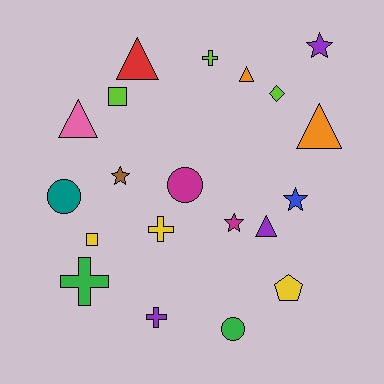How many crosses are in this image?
There are 4 crosses.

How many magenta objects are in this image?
There are 2 magenta objects.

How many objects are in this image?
There are 20 objects.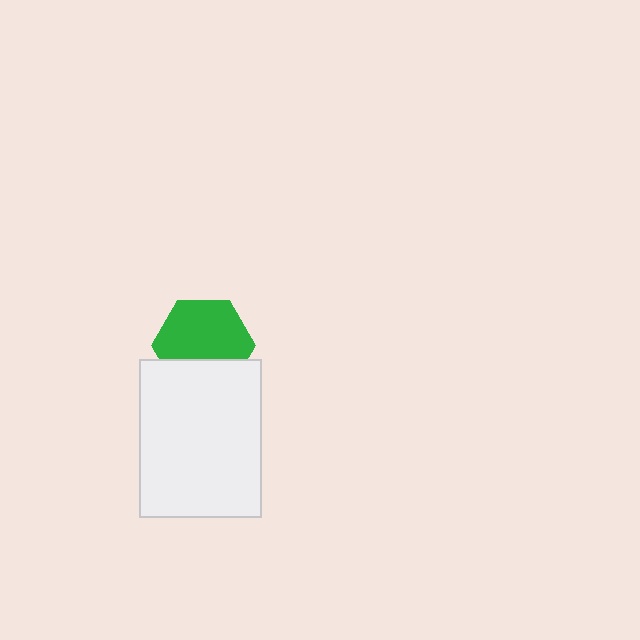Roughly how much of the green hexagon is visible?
Most of it is visible (roughly 69%).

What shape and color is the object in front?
The object in front is a white rectangle.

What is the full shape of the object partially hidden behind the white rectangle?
The partially hidden object is a green hexagon.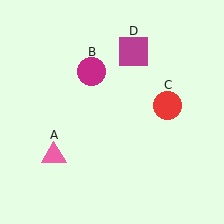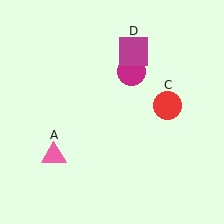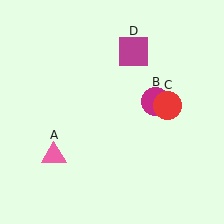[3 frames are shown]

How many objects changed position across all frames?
1 object changed position: magenta circle (object B).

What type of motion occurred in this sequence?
The magenta circle (object B) rotated clockwise around the center of the scene.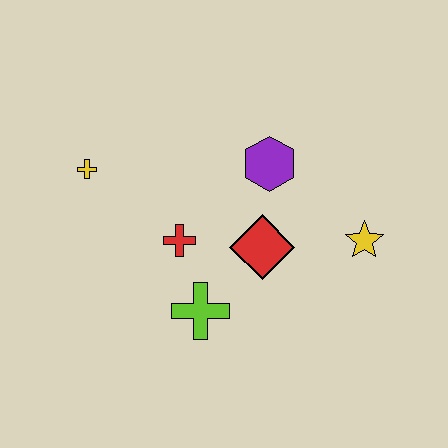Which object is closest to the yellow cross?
The red cross is closest to the yellow cross.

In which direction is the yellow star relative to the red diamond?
The yellow star is to the right of the red diamond.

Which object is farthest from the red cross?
The yellow star is farthest from the red cross.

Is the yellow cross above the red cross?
Yes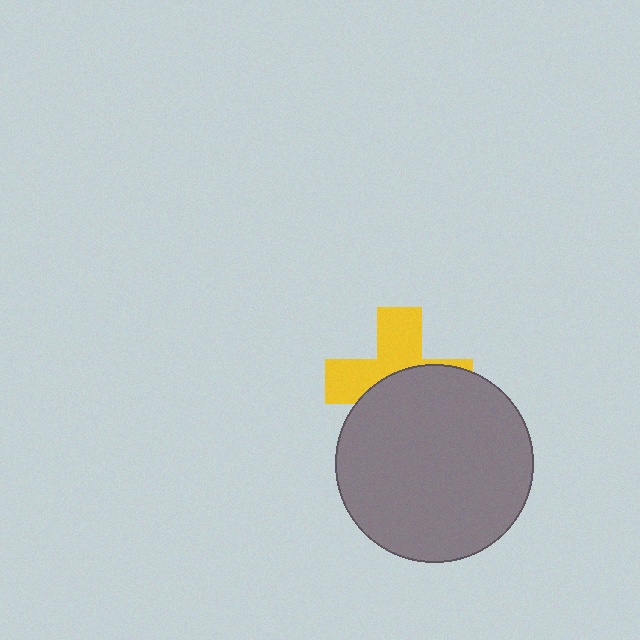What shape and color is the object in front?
The object in front is a gray circle.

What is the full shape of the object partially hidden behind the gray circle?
The partially hidden object is a yellow cross.